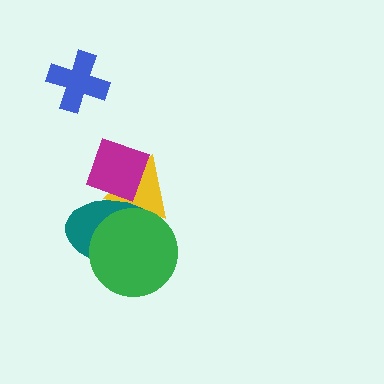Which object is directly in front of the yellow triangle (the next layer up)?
The teal ellipse is directly in front of the yellow triangle.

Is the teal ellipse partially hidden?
Yes, it is partially covered by another shape.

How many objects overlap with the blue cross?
0 objects overlap with the blue cross.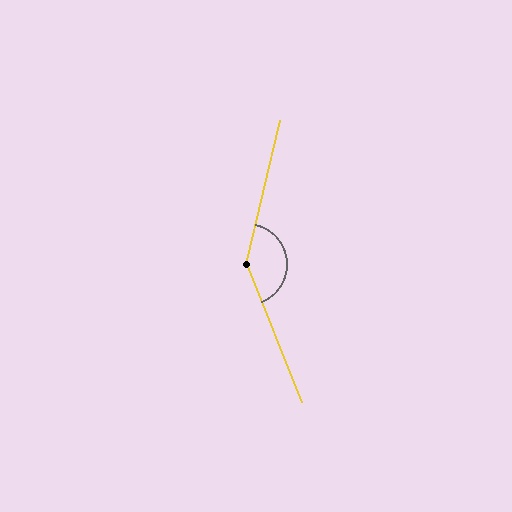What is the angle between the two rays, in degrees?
Approximately 145 degrees.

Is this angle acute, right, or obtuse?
It is obtuse.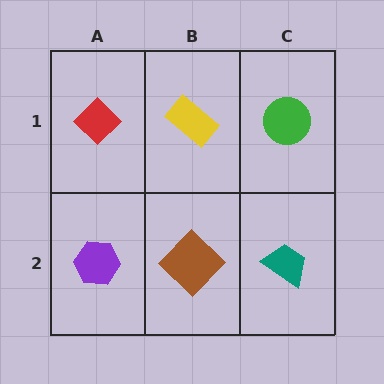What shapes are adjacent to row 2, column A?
A red diamond (row 1, column A), a brown diamond (row 2, column B).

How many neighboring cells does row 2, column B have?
3.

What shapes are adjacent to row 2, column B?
A yellow rectangle (row 1, column B), a purple hexagon (row 2, column A), a teal trapezoid (row 2, column C).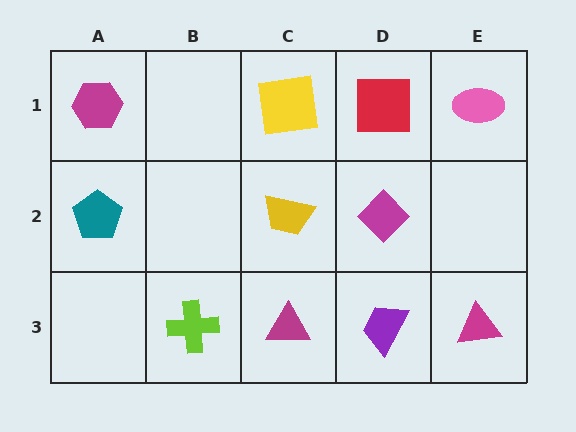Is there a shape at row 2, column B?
No, that cell is empty.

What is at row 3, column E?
A magenta triangle.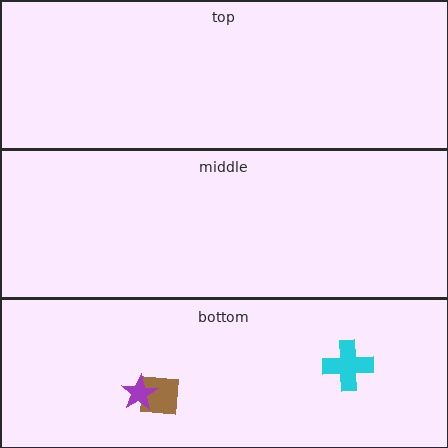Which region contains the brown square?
The bottom region.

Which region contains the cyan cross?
The bottom region.